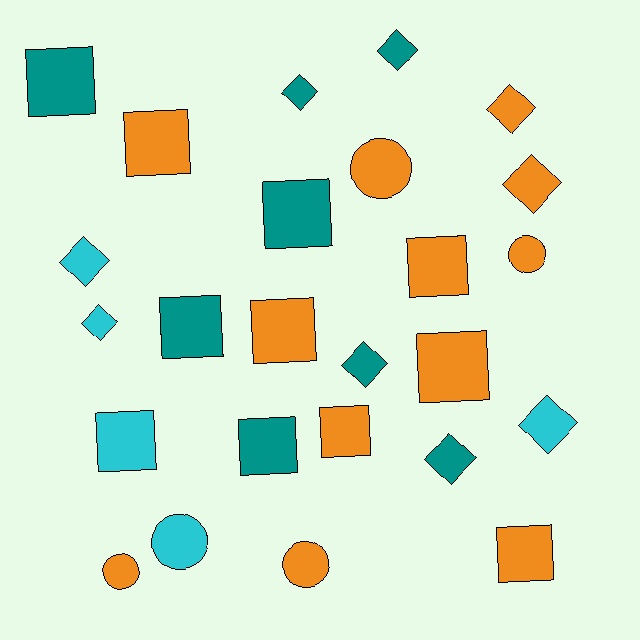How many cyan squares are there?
There is 1 cyan square.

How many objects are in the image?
There are 25 objects.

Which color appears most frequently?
Orange, with 12 objects.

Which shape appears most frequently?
Square, with 11 objects.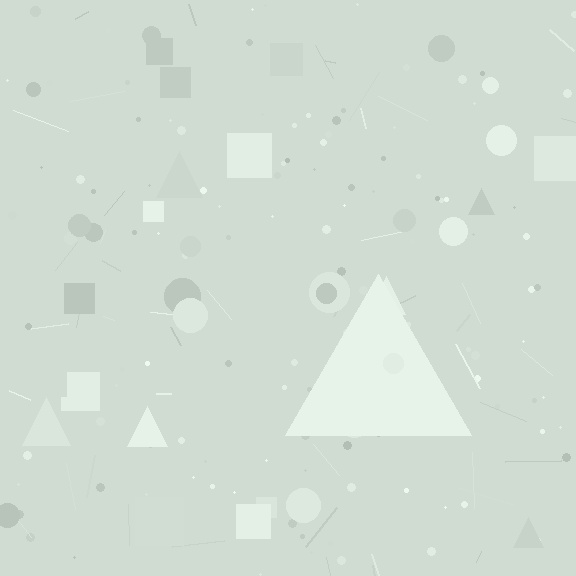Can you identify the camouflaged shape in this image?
The camouflaged shape is a triangle.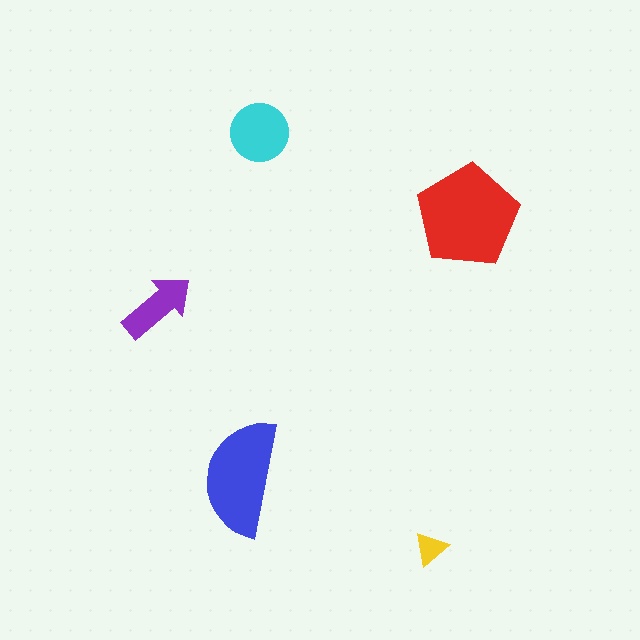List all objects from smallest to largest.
The yellow triangle, the purple arrow, the cyan circle, the blue semicircle, the red pentagon.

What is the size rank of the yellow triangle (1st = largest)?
5th.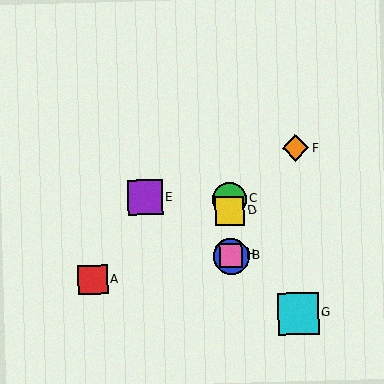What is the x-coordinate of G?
Object G is at x≈298.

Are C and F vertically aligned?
No, C is at x≈229 and F is at x≈295.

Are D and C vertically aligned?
Yes, both are at x≈230.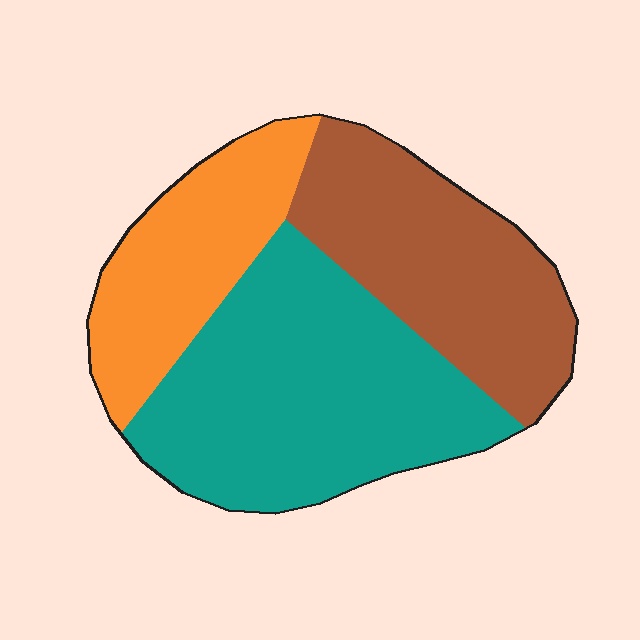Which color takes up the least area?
Orange, at roughly 25%.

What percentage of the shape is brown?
Brown takes up about one third (1/3) of the shape.